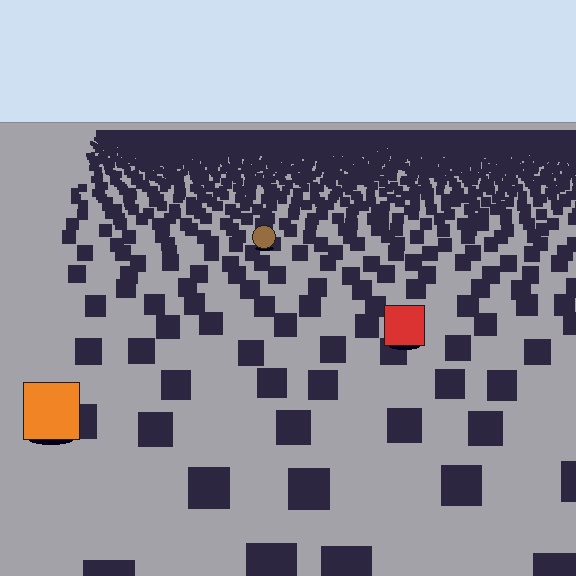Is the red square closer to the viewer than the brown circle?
Yes. The red square is closer — you can tell from the texture gradient: the ground texture is coarser near it.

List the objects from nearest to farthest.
From nearest to farthest: the orange square, the red square, the brown circle.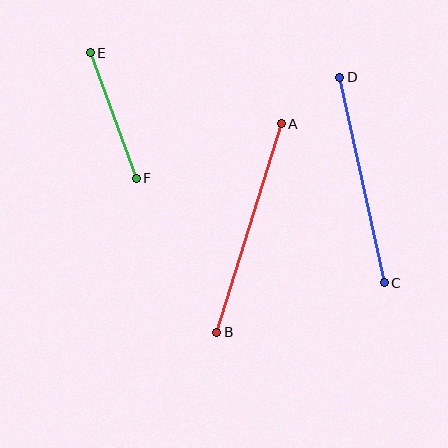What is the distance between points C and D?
The distance is approximately 211 pixels.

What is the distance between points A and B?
The distance is approximately 218 pixels.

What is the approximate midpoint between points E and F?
The midpoint is at approximately (113, 116) pixels.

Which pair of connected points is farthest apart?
Points A and B are farthest apart.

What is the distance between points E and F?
The distance is approximately 134 pixels.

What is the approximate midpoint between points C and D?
The midpoint is at approximately (362, 180) pixels.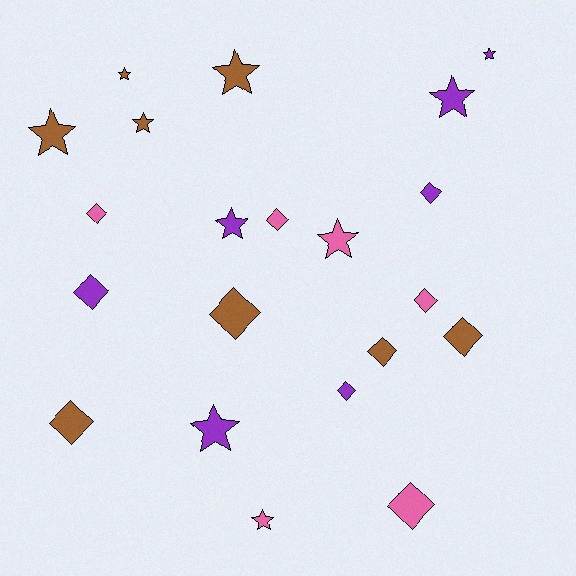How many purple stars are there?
There are 4 purple stars.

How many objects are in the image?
There are 21 objects.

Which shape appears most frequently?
Diamond, with 11 objects.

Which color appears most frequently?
Brown, with 8 objects.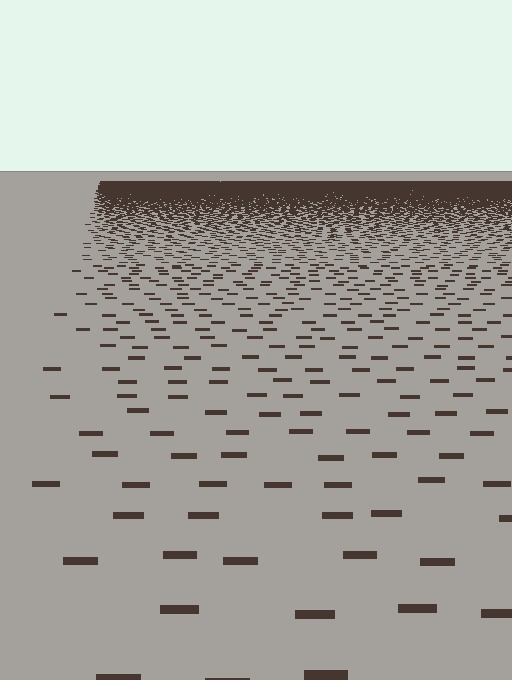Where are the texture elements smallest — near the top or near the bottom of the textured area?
Near the top.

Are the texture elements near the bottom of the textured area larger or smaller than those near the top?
Larger. Near the bottom, elements are closer to the viewer and appear at a bigger on-screen size.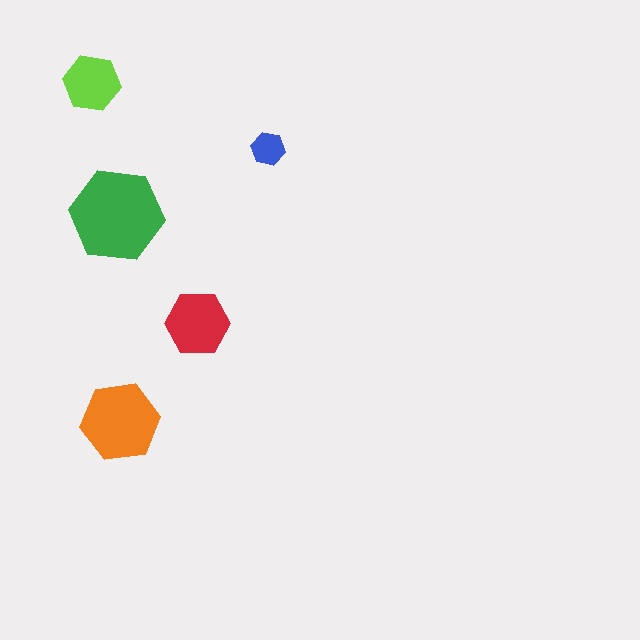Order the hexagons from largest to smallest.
the green one, the orange one, the red one, the lime one, the blue one.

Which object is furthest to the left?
The lime hexagon is leftmost.